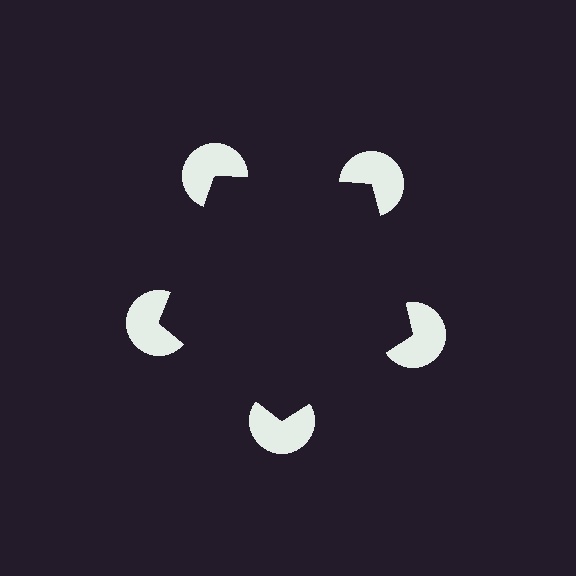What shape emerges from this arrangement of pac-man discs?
An illusory pentagon — its edges are inferred from the aligned wedge cuts in the pac-man discs, not physically drawn.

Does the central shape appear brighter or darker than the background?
It typically appears slightly darker than the background, even though no actual brightness change is drawn.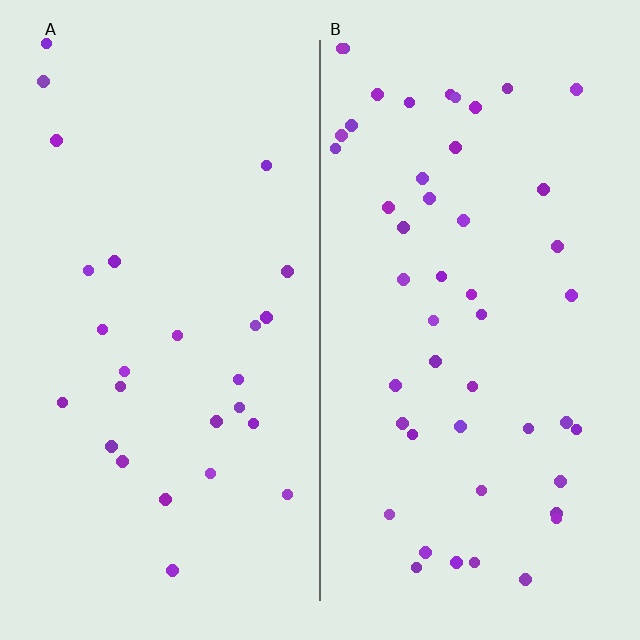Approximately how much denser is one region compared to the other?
Approximately 1.9× — region B over region A.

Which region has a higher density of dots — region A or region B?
B (the right).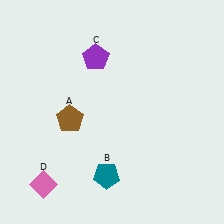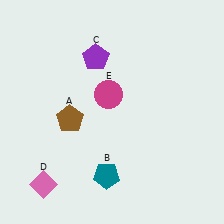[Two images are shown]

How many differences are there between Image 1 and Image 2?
There is 1 difference between the two images.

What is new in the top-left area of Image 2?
A magenta circle (E) was added in the top-left area of Image 2.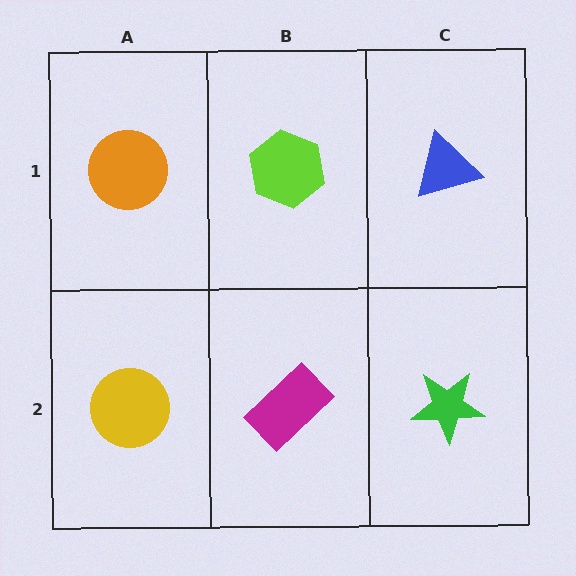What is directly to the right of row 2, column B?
A green star.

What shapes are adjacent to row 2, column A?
An orange circle (row 1, column A), a magenta rectangle (row 2, column B).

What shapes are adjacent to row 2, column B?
A lime hexagon (row 1, column B), a yellow circle (row 2, column A), a green star (row 2, column C).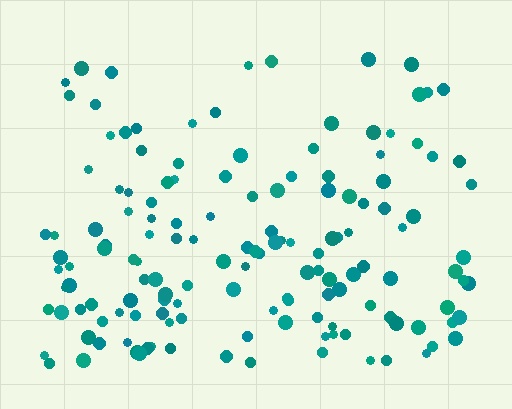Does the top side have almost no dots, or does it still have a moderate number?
Still a moderate number, just noticeably fewer than the bottom.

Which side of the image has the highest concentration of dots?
The bottom.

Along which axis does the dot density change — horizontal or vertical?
Vertical.